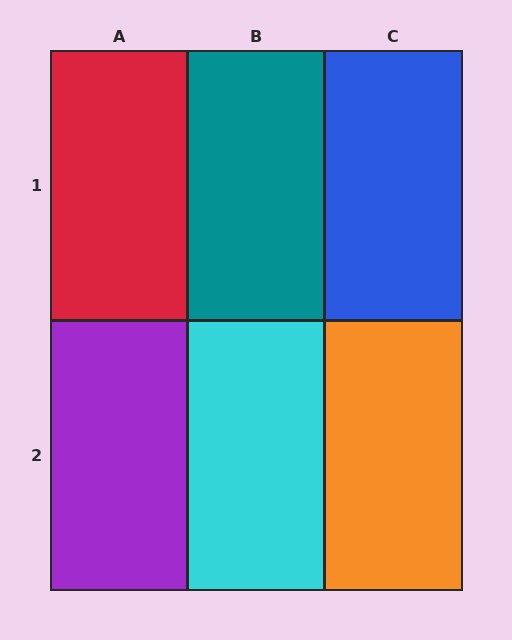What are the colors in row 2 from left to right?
Purple, cyan, orange.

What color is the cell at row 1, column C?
Blue.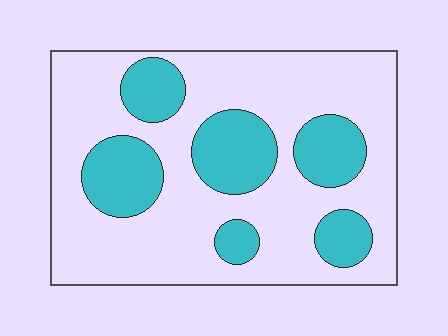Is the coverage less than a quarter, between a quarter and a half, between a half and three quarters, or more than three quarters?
Between a quarter and a half.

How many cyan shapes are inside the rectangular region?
6.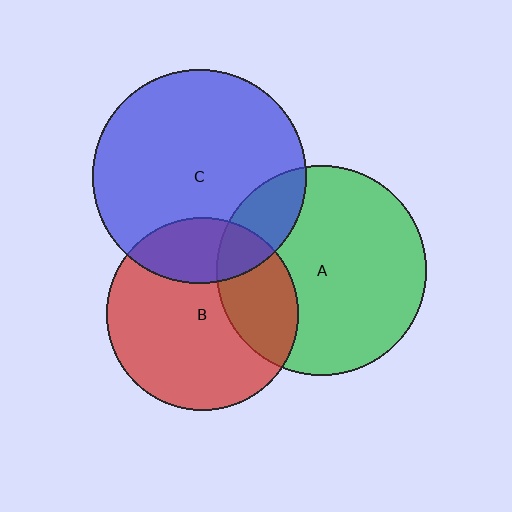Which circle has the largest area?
Circle C (blue).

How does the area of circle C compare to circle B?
Approximately 1.2 times.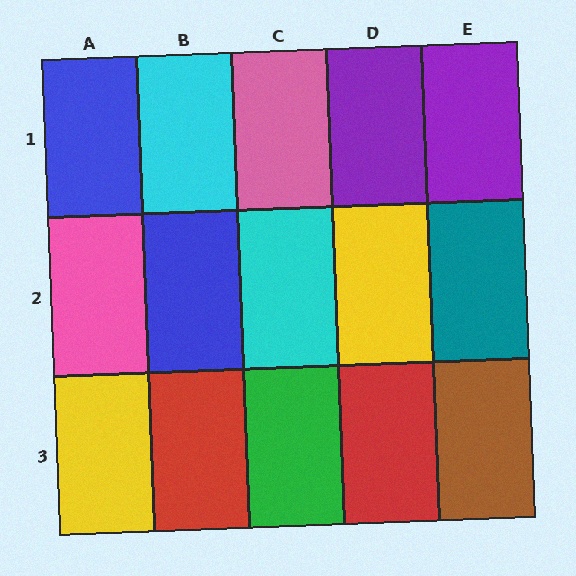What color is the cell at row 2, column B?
Blue.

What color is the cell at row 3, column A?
Yellow.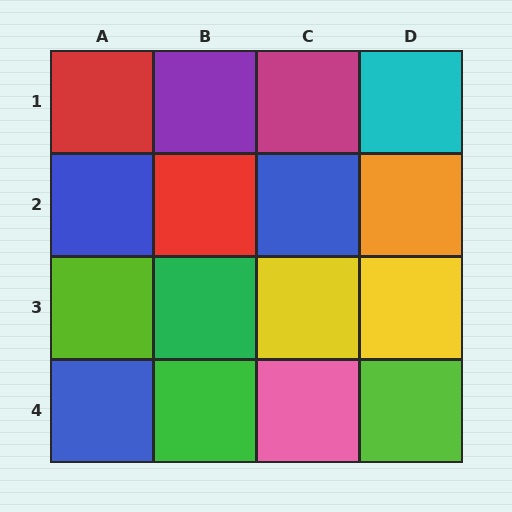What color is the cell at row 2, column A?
Blue.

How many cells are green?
2 cells are green.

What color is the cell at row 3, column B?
Green.